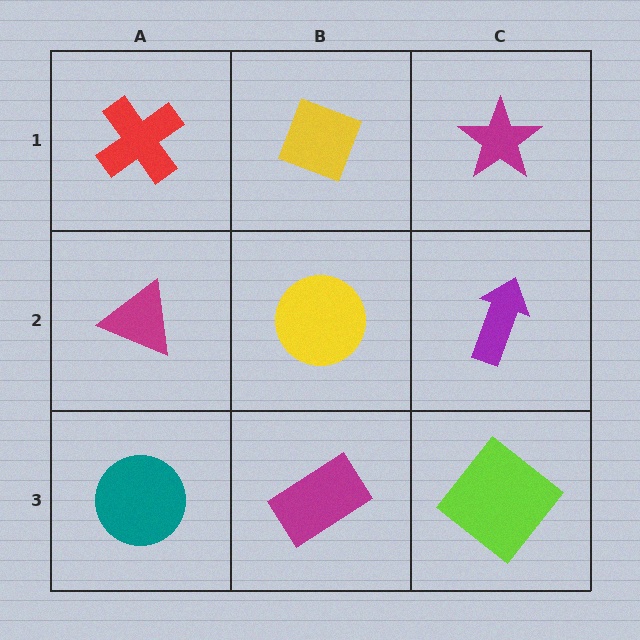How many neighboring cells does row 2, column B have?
4.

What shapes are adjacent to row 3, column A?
A magenta triangle (row 2, column A), a magenta rectangle (row 3, column B).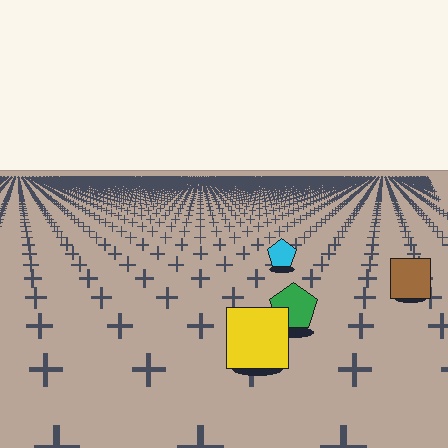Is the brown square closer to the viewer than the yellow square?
No. The yellow square is closer — you can tell from the texture gradient: the ground texture is coarser near it.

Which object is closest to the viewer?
The yellow square is closest. The texture marks near it are larger and more spread out.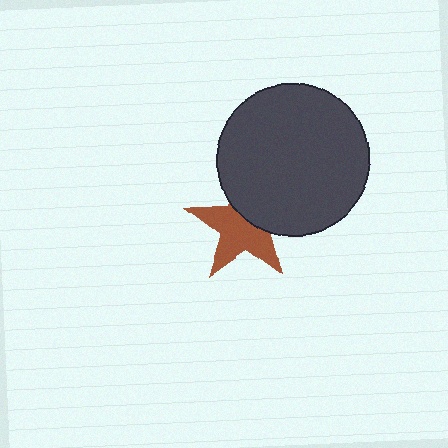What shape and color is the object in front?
The object in front is a dark gray circle.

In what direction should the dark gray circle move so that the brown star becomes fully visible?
The dark gray circle should move toward the upper-right. That is the shortest direction to clear the overlap and leave the brown star fully visible.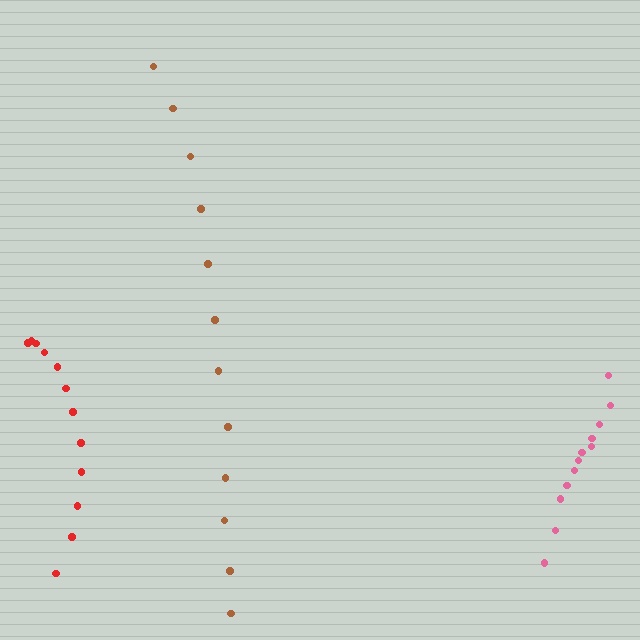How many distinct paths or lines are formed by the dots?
There are 3 distinct paths.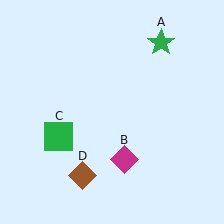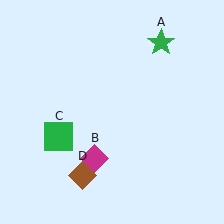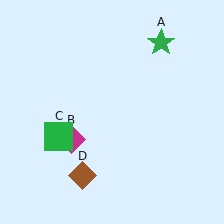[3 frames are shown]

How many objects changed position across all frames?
1 object changed position: magenta diamond (object B).